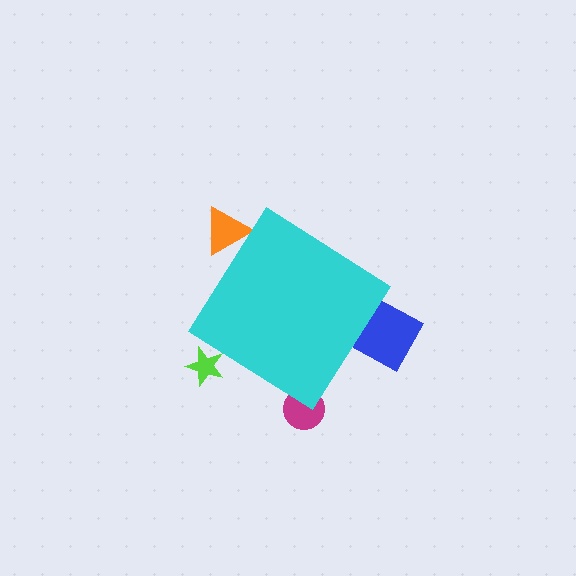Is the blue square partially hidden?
Yes, the blue square is partially hidden behind the cyan diamond.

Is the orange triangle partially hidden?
Yes, the orange triangle is partially hidden behind the cyan diamond.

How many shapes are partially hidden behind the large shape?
4 shapes are partially hidden.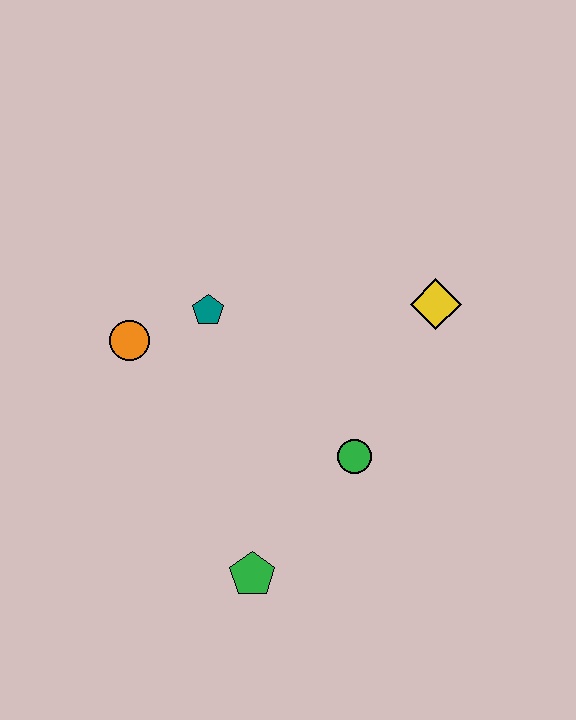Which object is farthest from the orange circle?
The yellow diamond is farthest from the orange circle.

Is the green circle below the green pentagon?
No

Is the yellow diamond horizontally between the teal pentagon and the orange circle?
No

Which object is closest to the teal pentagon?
The orange circle is closest to the teal pentagon.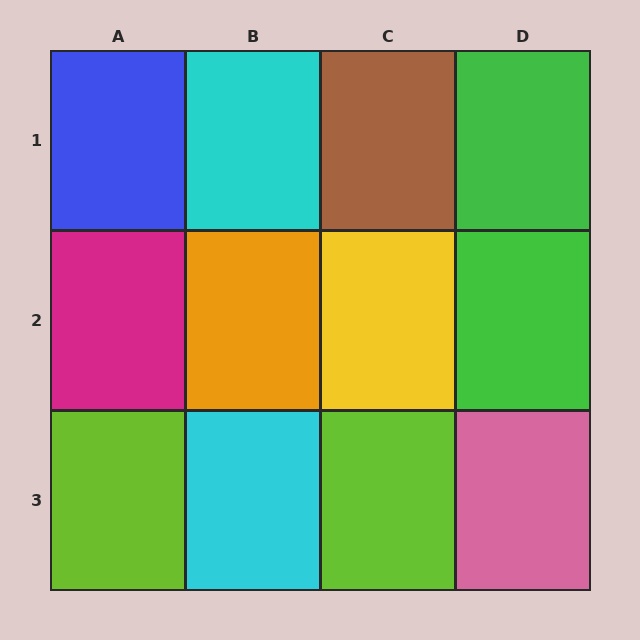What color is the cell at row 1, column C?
Brown.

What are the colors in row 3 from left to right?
Lime, cyan, lime, pink.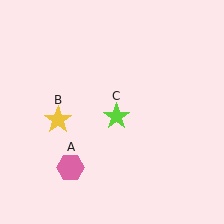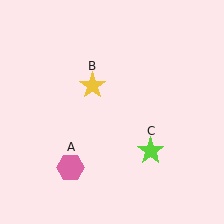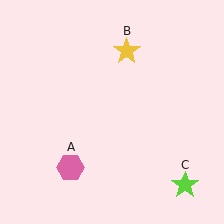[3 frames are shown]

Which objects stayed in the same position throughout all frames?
Pink hexagon (object A) remained stationary.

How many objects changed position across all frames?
2 objects changed position: yellow star (object B), lime star (object C).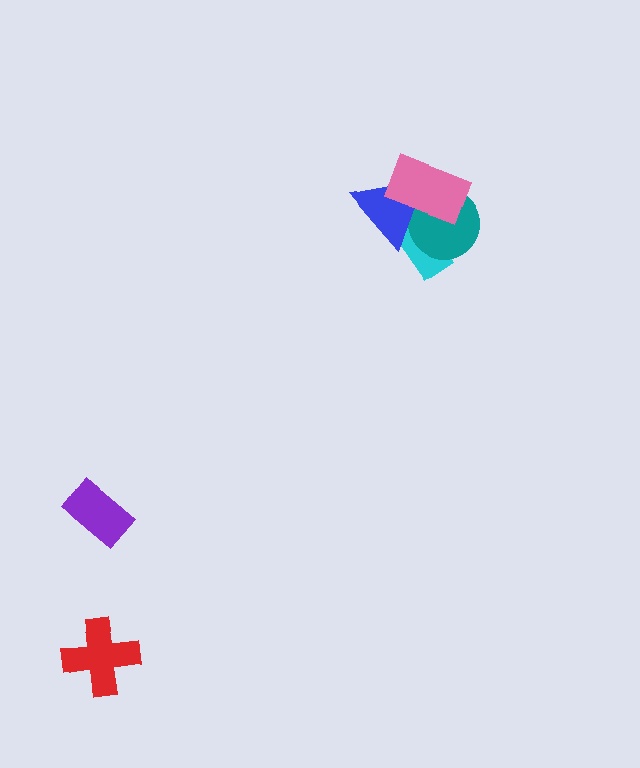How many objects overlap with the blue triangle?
3 objects overlap with the blue triangle.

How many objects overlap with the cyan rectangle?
3 objects overlap with the cyan rectangle.